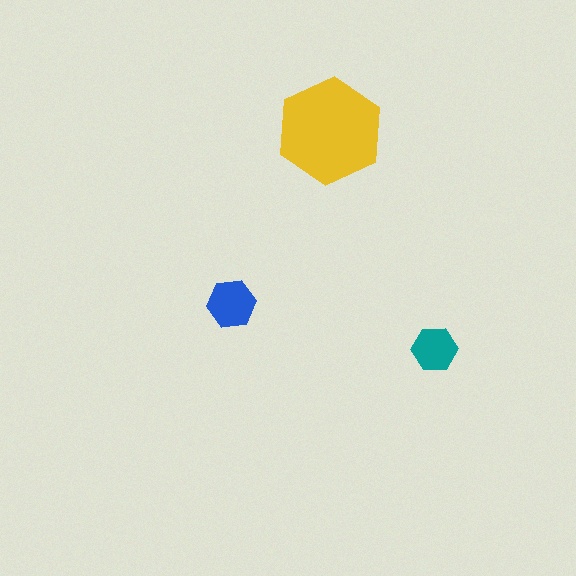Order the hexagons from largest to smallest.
the yellow one, the blue one, the teal one.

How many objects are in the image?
There are 3 objects in the image.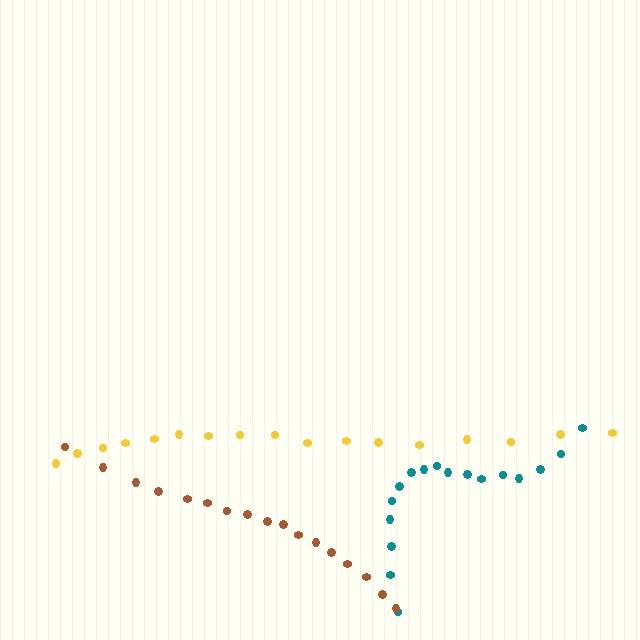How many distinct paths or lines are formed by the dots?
There are 3 distinct paths.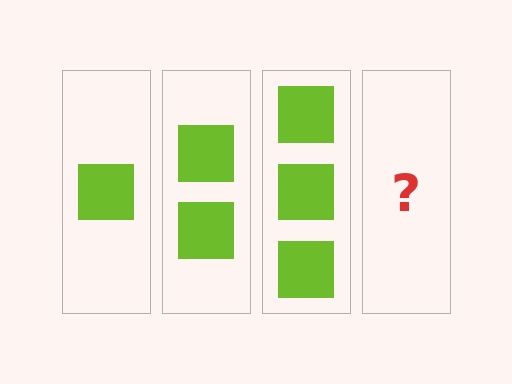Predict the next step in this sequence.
The next step is 4 squares.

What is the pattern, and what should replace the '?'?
The pattern is that each step adds one more square. The '?' should be 4 squares.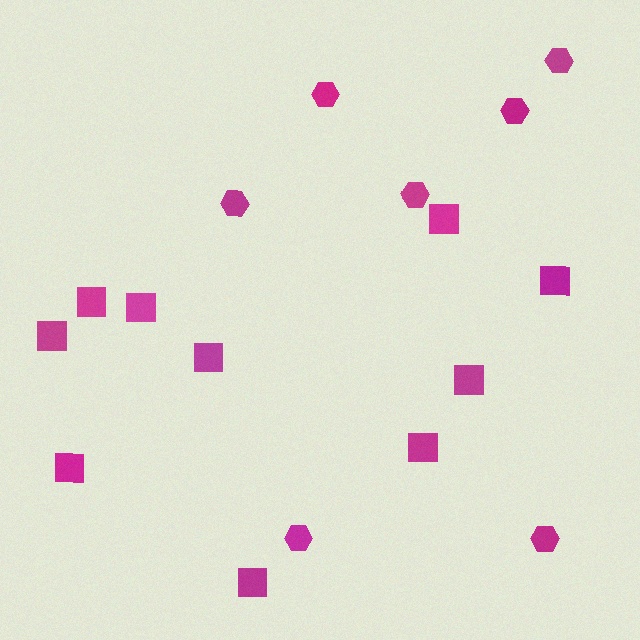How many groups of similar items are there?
There are 2 groups: one group of squares (10) and one group of hexagons (7).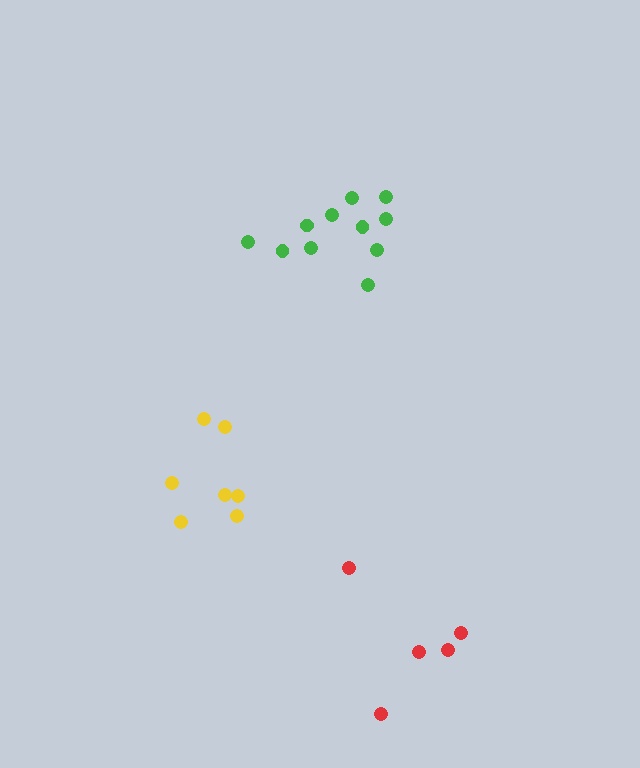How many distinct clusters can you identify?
There are 3 distinct clusters.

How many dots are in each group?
Group 1: 7 dots, Group 2: 5 dots, Group 3: 11 dots (23 total).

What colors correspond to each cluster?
The clusters are colored: yellow, red, green.